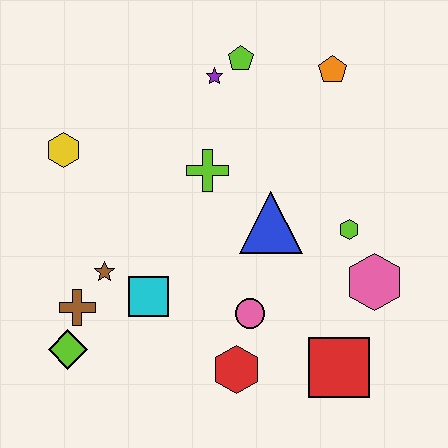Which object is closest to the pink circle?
The red hexagon is closest to the pink circle.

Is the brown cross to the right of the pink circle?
No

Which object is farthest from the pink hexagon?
The yellow hexagon is farthest from the pink hexagon.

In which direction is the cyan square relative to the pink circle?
The cyan square is to the left of the pink circle.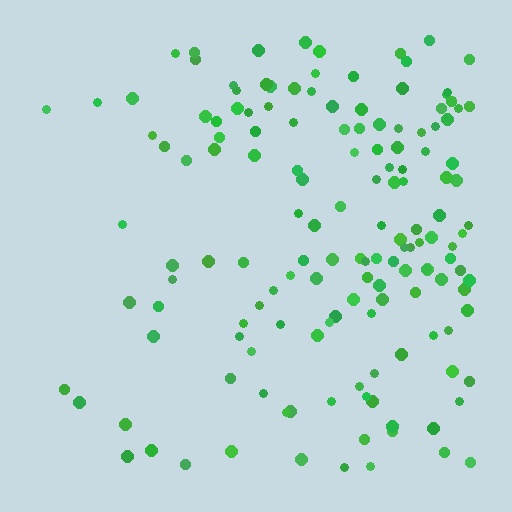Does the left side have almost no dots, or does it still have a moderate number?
Still a moderate number, just noticeably fewer than the right.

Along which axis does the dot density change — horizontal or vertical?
Horizontal.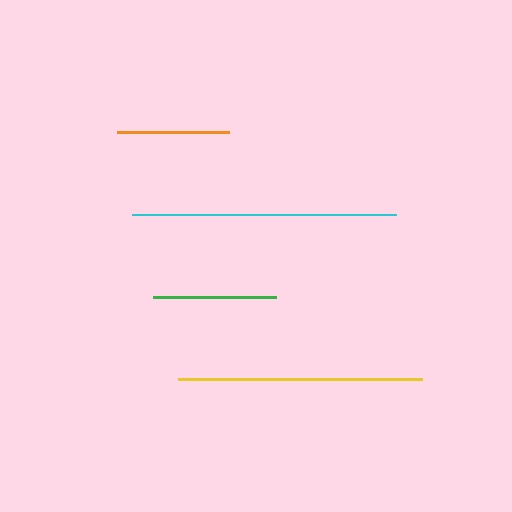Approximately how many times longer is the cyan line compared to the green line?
The cyan line is approximately 2.1 times the length of the green line.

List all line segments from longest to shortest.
From longest to shortest: cyan, yellow, green, orange.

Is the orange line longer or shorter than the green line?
The green line is longer than the orange line.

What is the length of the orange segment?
The orange segment is approximately 112 pixels long.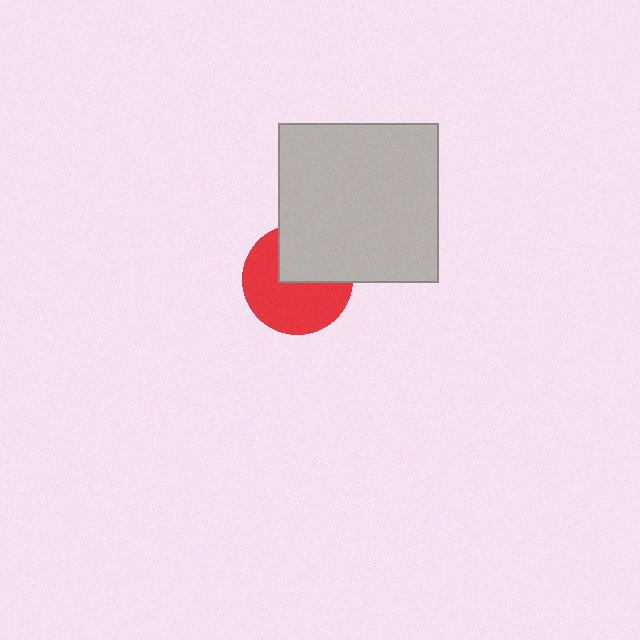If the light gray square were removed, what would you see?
You would see the complete red circle.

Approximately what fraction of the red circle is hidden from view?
Roughly 39% of the red circle is hidden behind the light gray square.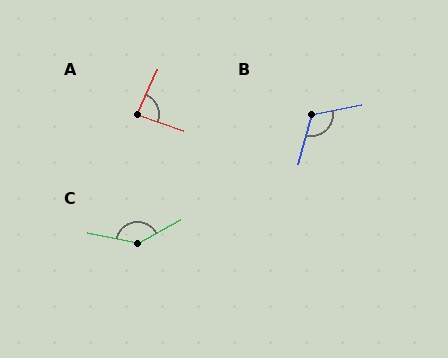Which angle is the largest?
C, at approximately 139 degrees.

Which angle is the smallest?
A, at approximately 84 degrees.